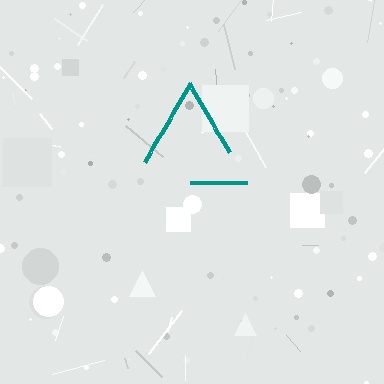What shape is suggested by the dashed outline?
The dashed outline suggests a triangle.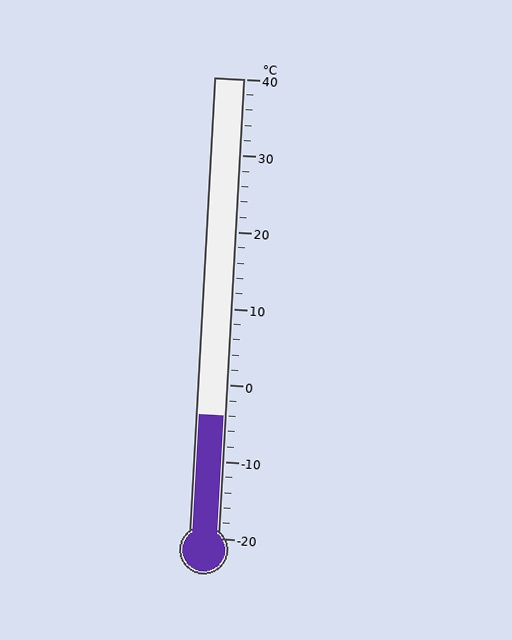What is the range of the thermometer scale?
The thermometer scale ranges from -20°C to 40°C.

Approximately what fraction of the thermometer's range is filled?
The thermometer is filled to approximately 25% of its range.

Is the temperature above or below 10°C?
The temperature is below 10°C.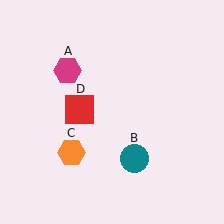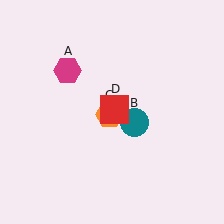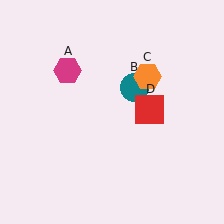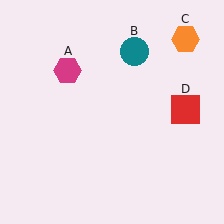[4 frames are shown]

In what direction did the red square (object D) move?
The red square (object D) moved right.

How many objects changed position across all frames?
3 objects changed position: teal circle (object B), orange hexagon (object C), red square (object D).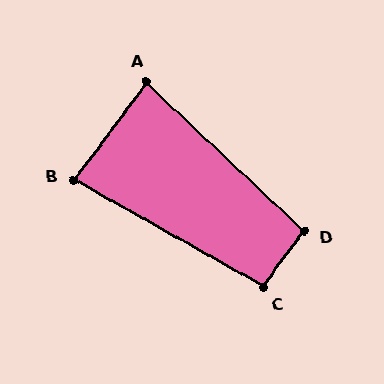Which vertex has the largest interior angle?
D, at approximately 97 degrees.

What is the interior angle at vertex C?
Approximately 97 degrees (obtuse).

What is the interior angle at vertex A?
Approximately 83 degrees (acute).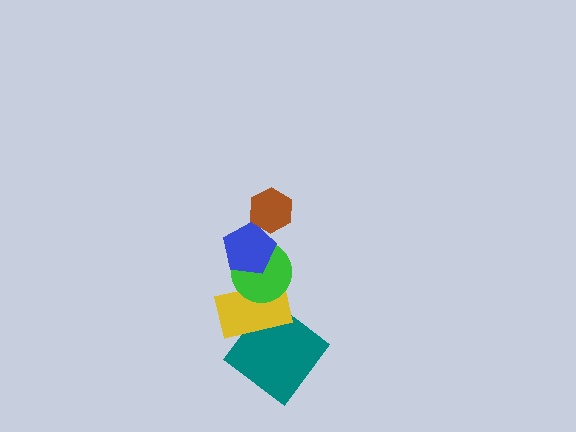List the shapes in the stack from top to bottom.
From top to bottom: the brown hexagon, the blue pentagon, the green circle, the yellow rectangle, the teal diamond.